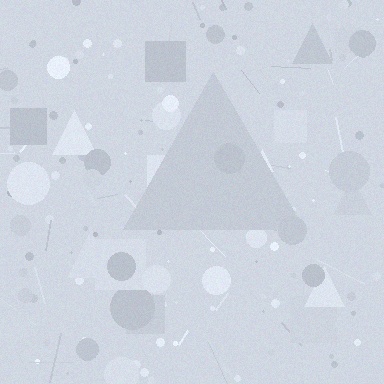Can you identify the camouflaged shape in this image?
The camouflaged shape is a triangle.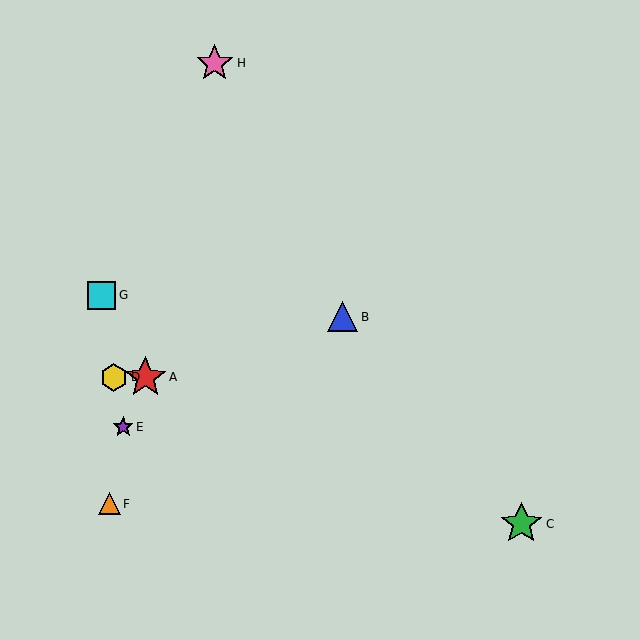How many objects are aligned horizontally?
2 objects (A, D) are aligned horizontally.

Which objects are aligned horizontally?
Objects A, D are aligned horizontally.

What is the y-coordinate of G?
Object G is at y≈295.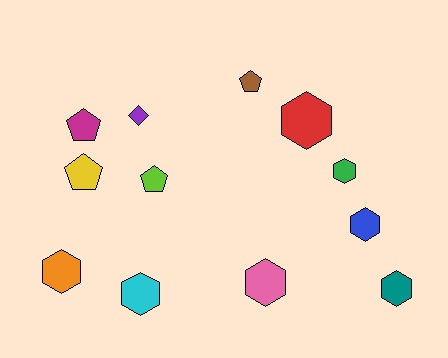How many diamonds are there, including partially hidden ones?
There is 1 diamond.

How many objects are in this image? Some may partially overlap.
There are 12 objects.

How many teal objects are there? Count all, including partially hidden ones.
There is 1 teal object.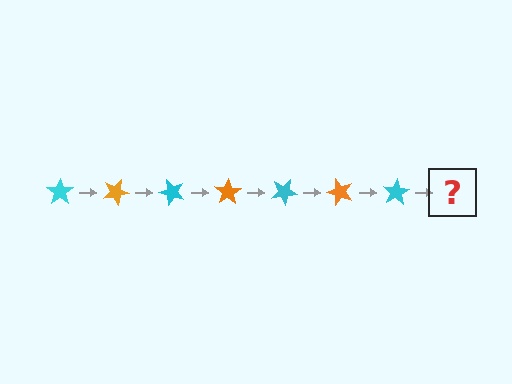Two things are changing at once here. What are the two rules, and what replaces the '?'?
The two rules are that it rotates 25 degrees each step and the color cycles through cyan and orange. The '?' should be an orange star, rotated 175 degrees from the start.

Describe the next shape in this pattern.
It should be an orange star, rotated 175 degrees from the start.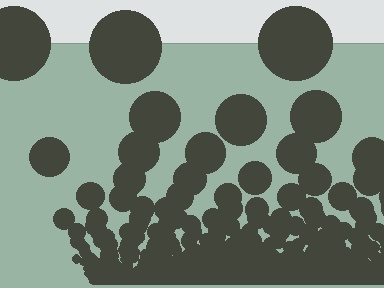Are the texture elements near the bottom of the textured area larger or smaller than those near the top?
Smaller. The gradient is inverted — elements near the bottom are smaller and denser.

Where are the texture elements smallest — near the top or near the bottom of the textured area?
Near the bottom.